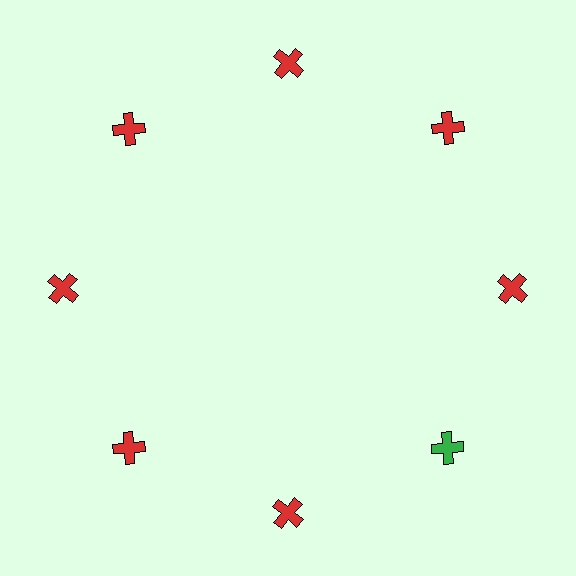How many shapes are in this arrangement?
There are 8 shapes arranged in a ring pattern.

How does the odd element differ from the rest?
It has a different color: green instead of red.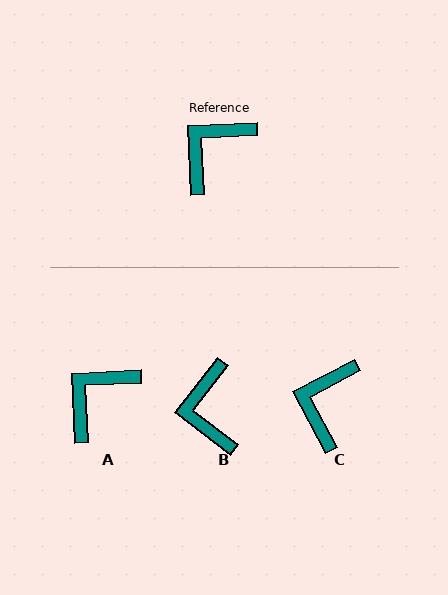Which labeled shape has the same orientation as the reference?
A.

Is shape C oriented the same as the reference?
No, it is off by about 25 degrees.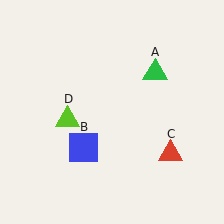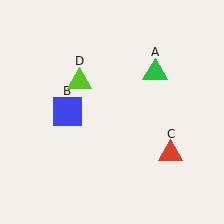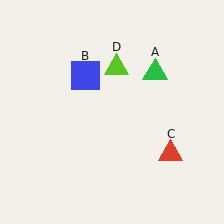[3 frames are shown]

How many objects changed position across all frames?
2 objects changed position: blue square (object B), lime triangle (object D).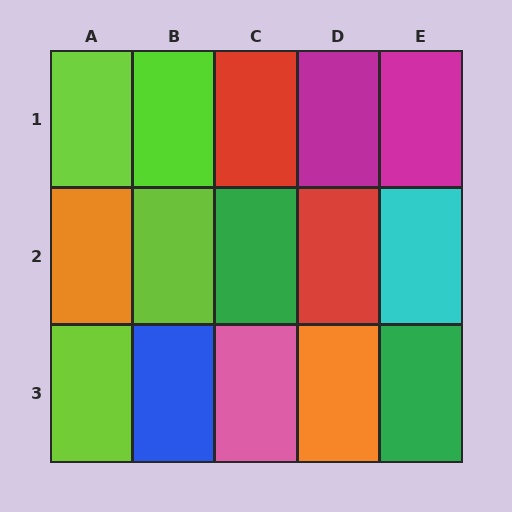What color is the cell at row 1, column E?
Magenta.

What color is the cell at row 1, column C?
Red.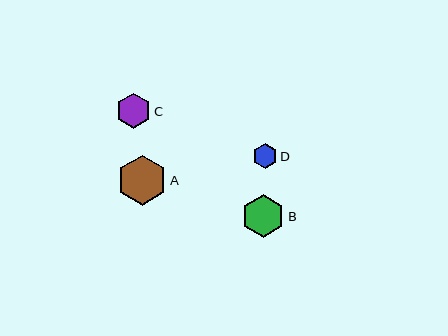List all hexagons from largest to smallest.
From largest to smallest: A, B, C, D.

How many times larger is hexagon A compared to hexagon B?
Hexagon A is approximately 1.2 times the size of hexagon B.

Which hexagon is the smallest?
Hexagon D is the smallest with a size of approximately 25 pixels.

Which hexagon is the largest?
Hexagon A is the largest with a size of approximately 50 pixels.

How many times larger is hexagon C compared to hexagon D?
Hexagon C is approximately 1.4 times the size of hexagon D.